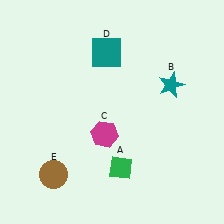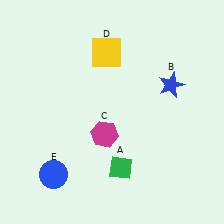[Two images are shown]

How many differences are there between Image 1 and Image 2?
There are 3 differences between the two images.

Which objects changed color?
B changed from teal to blue. D changed from teal to yellow. E changed from brown to blue.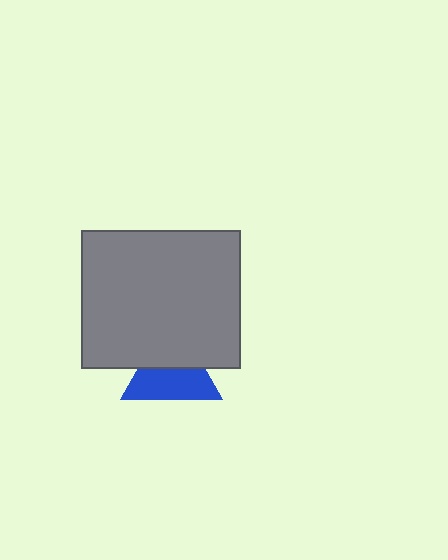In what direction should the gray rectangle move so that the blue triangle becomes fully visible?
The gray rectangle should move up. That is the shortest direction to clear the overlap and leave the blue triangle fully visible.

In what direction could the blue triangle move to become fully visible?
The blue triangle could move down. That would shift it out from behind the gray rectangle entirely.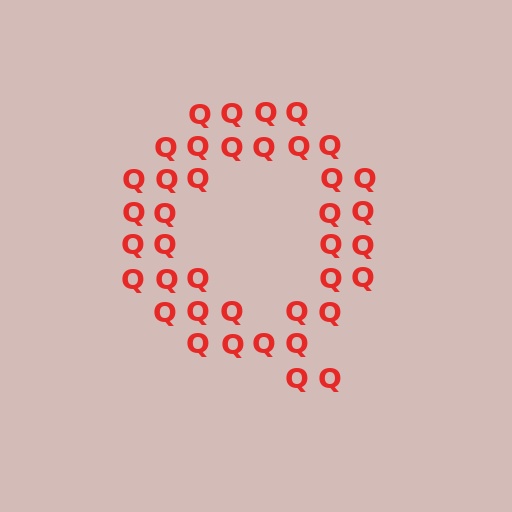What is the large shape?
The large shape is the letter Q.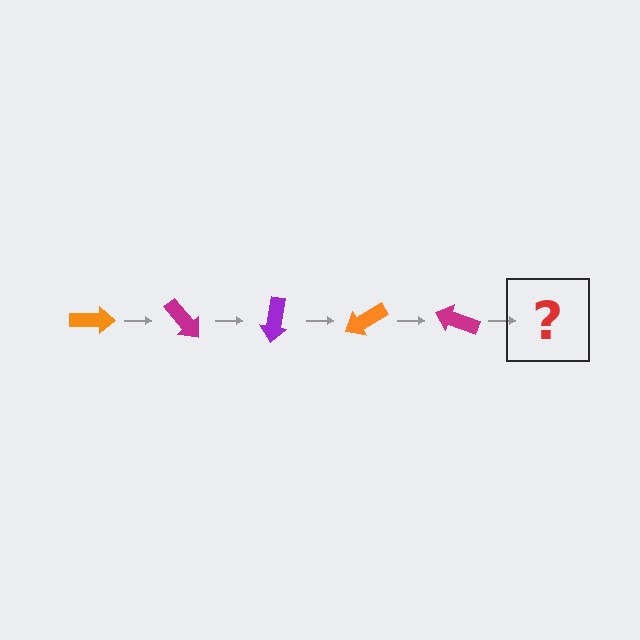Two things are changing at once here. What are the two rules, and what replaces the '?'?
The two rules are that it rotates 50 degrees each step and the color cycles through orange, magenta, and purple. The '?' should be a purple arrow, rotated 250 degrees from the start.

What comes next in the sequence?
The next element should be a purple arrow, rotated 250 degrees from the start.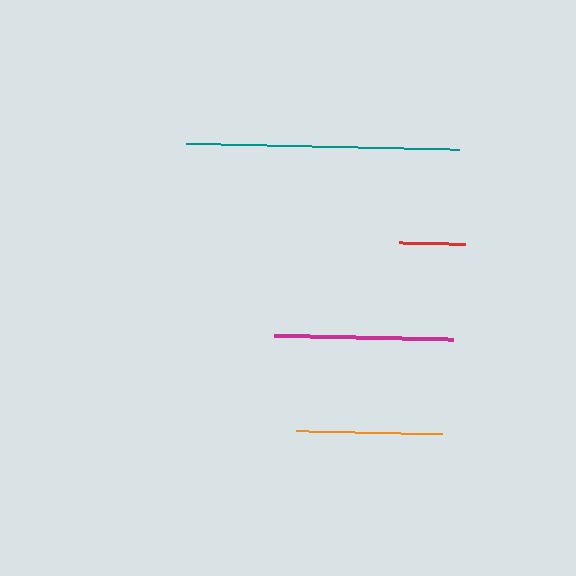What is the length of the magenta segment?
The magenta segment is approximately 180 pixels long.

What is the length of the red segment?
The red segment is approximately 66 pixels long.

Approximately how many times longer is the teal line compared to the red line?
The teal line is approximately 4.1 times the length of the red line.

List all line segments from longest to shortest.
From longest to shortest: teal, magenta, orange, red.